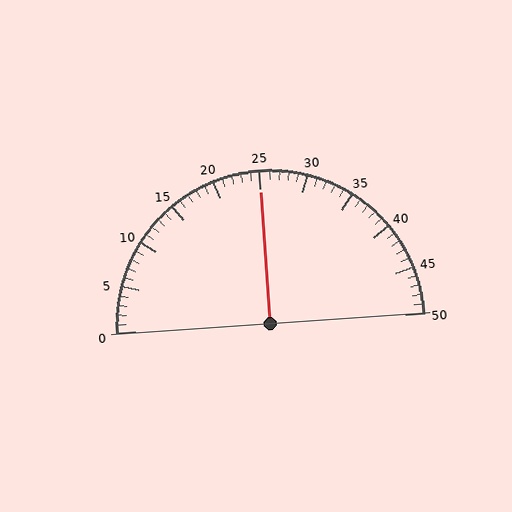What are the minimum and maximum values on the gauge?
The gauge ranges from 0 to 50.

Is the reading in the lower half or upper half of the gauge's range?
The reading is in the upper half of the range (0 to 50).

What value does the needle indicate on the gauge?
The needle indicates approximately 25.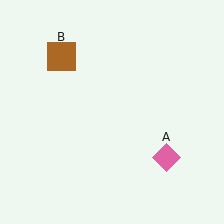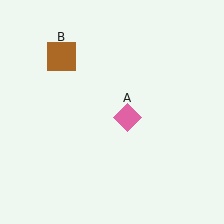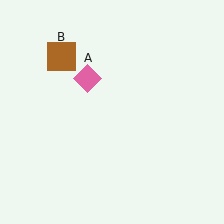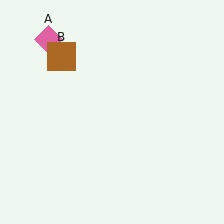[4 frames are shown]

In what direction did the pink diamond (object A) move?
The pink diamond (object A) moved up and to the left.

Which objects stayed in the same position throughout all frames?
Brown square (object B) remained stationary.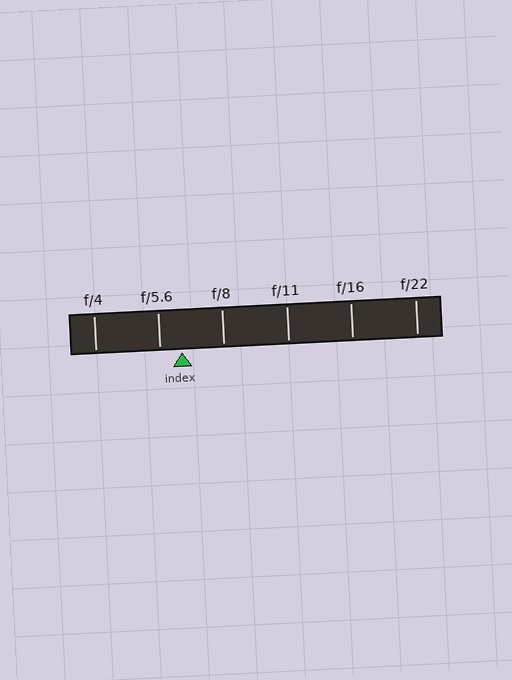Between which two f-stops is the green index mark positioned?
The index mark is between f/5.6 and f/8.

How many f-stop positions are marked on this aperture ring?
There are 6 f-stop positions marked.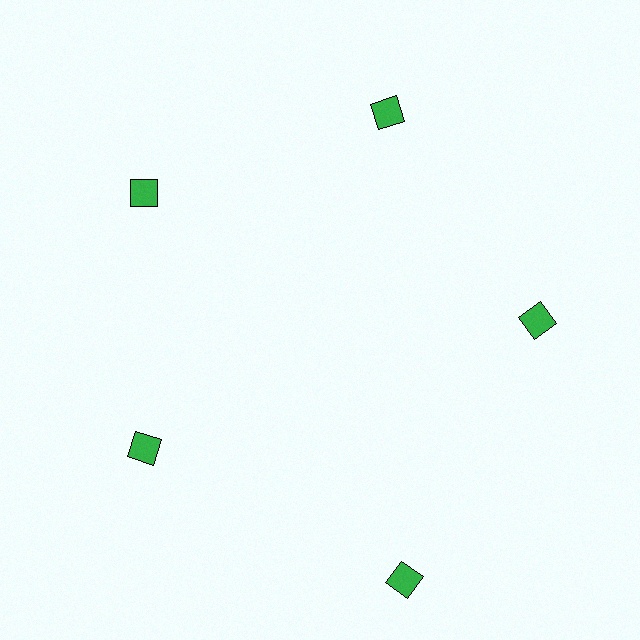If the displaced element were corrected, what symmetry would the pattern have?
It would have 5-fold rotational symmetry — the pattern would map onto itself every 72 degrees.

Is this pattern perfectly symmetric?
No. The 5 green squares are arranged in a ring, but one element near the 5 o'clock position is pushed outward from the center, breaking the 5-fold rotational symmetry.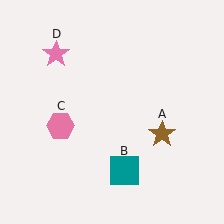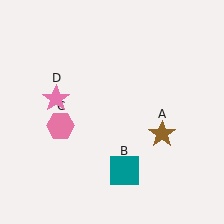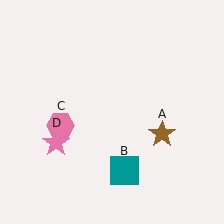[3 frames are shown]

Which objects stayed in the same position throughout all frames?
Brown star (object A) and teal square (object B) and pink hexagon (object C) remained stationary.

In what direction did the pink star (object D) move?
The pink star (object D) moved down.